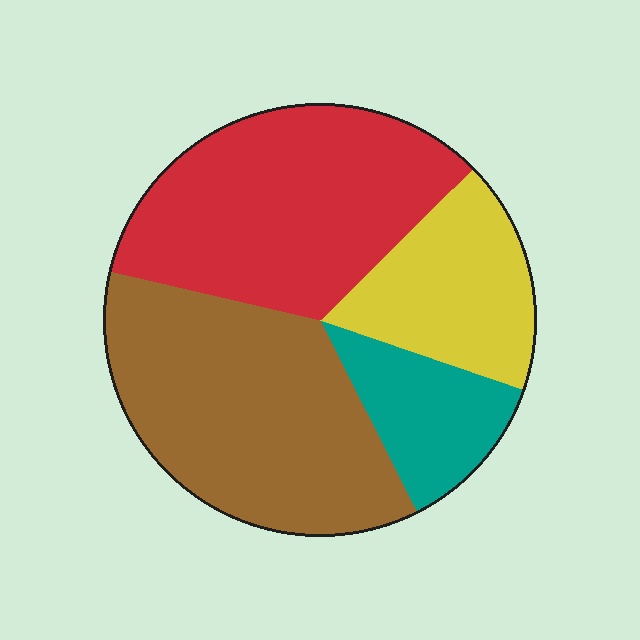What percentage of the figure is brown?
Brown takes up between a third and a half of the figure.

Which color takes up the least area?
Teal, at roughly 10%.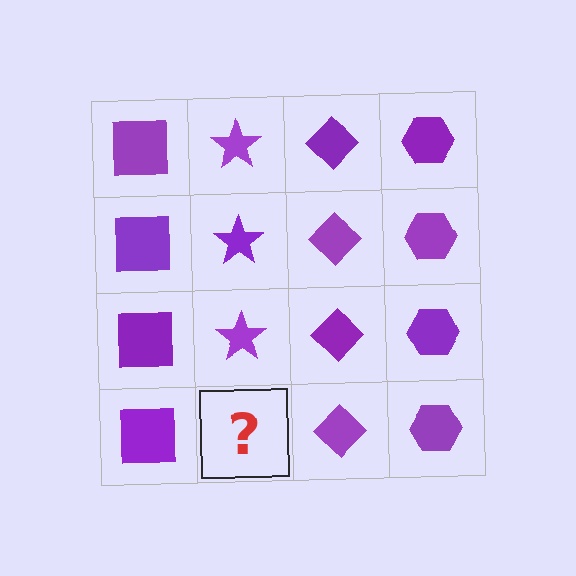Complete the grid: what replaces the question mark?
The question mark should be replaced with a purple star.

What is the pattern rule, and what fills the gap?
The rule is that each column has a consistent shape. The gap should be filled with a purple star.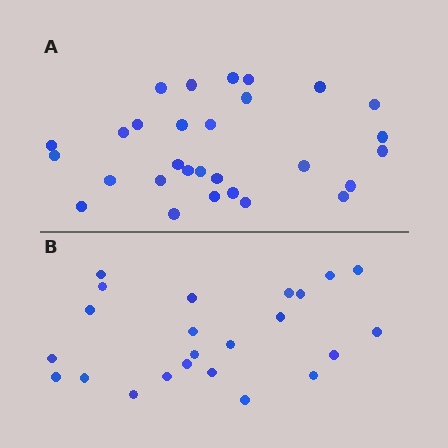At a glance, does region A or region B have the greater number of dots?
Region A (the top region) has more dots.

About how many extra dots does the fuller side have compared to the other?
Region A has about 6 more dots than region B.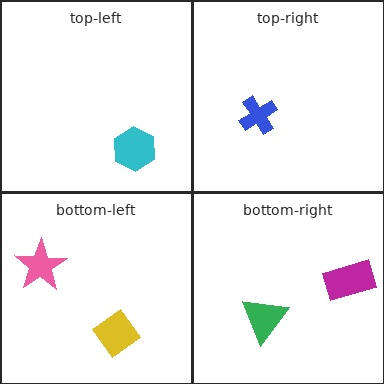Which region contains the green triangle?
The bottom-right region.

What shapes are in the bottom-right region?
The green triangle, the magenta rectangle.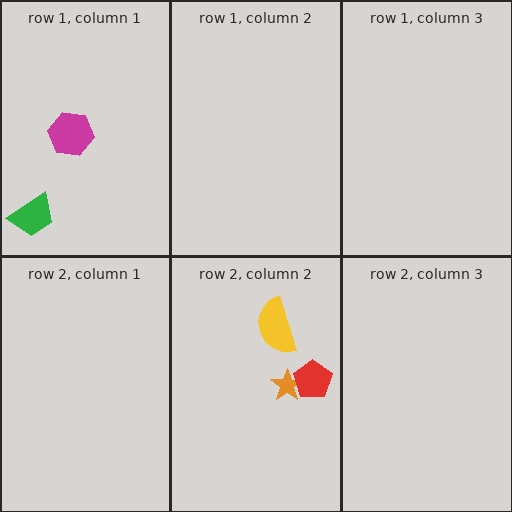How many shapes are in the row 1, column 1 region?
2.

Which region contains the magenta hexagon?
The row 1, column 1 region.